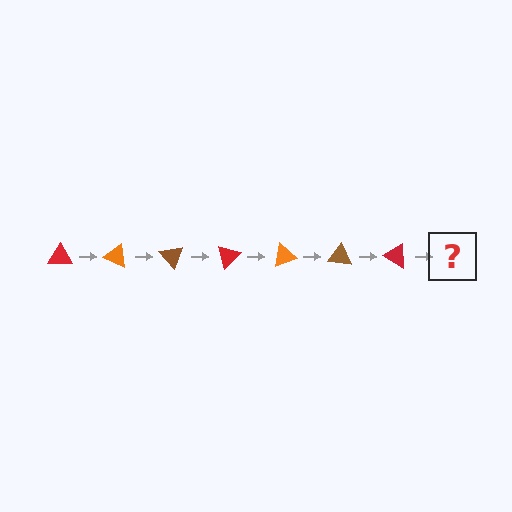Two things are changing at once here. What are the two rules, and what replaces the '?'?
The two rules are that it rotates 25 degrees each step and the color cycles through red, orange, and brown. The '?' should be an orange triangle, rotated 175 degrees from the start.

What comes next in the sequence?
The next element should be an orange triangle, rotated 175 degrees from the start.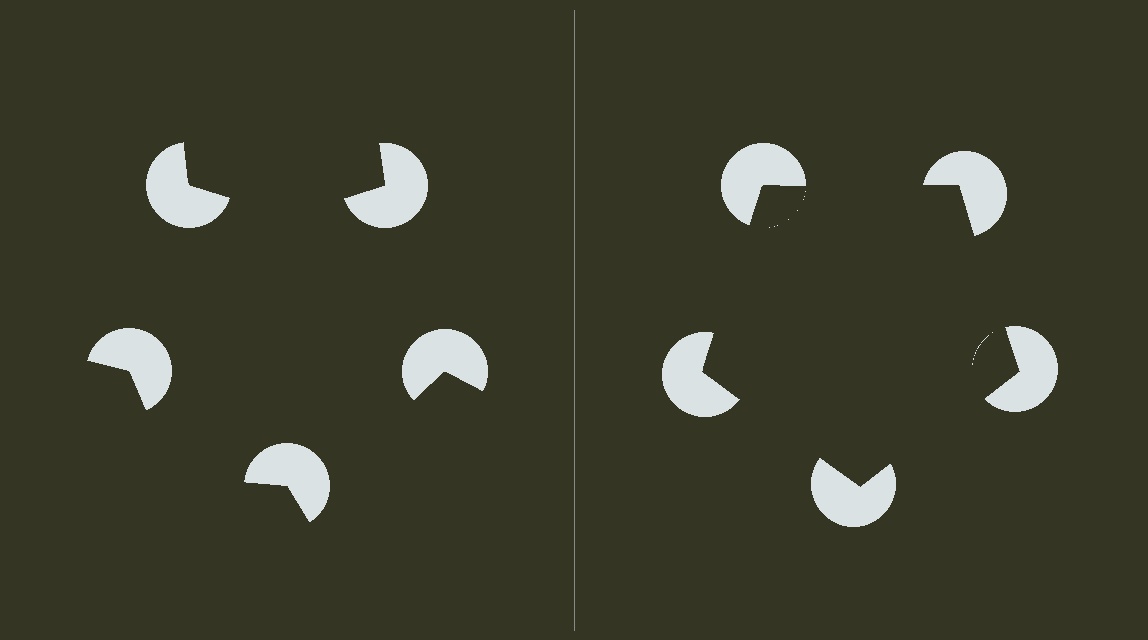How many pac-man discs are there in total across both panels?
10 — 5 on each side.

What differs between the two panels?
The pac-man discs are positioned identically on both sides; only the wedge orientations differ. On the right they align to a pentagon; on the left they are misaligned.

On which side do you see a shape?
An illusory pentagon appears on the right side. On the left side the wedge cuts are rotated, so no coherent shape forms.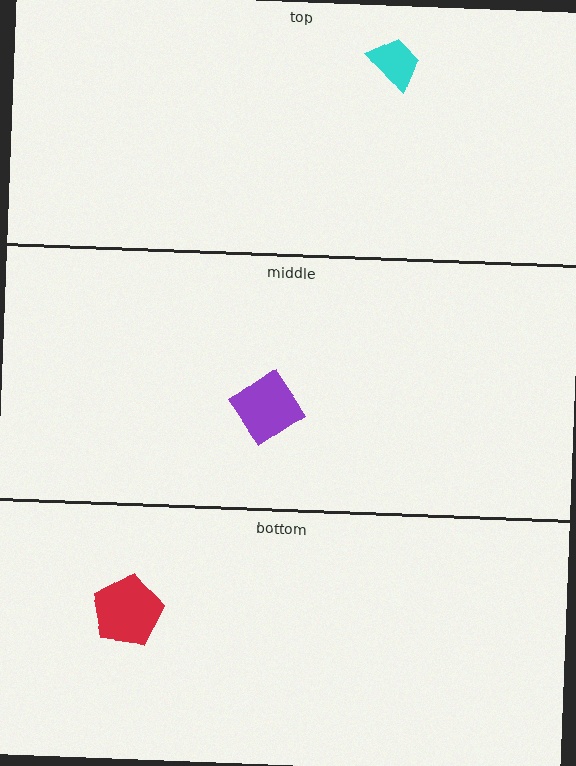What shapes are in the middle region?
The purple diamond.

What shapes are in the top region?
The cyan trapezoid.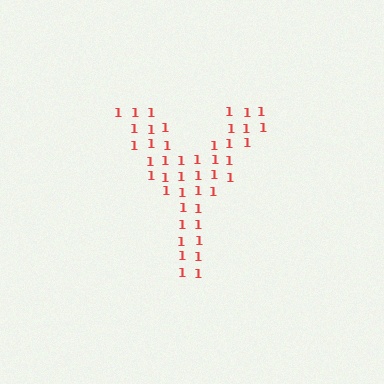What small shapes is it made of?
It is made of small digit 1's.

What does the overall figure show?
The overall figure shows the letter Y.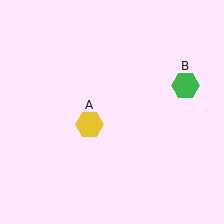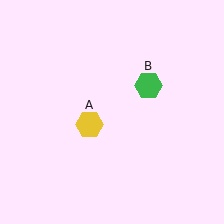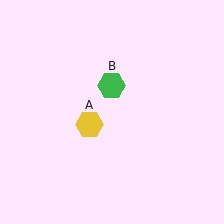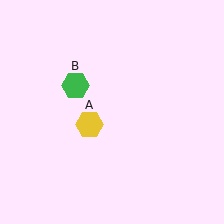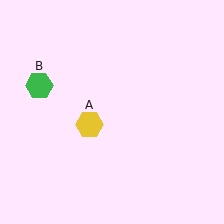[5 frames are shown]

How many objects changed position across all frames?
1 object changed position: green hexagon (object B).